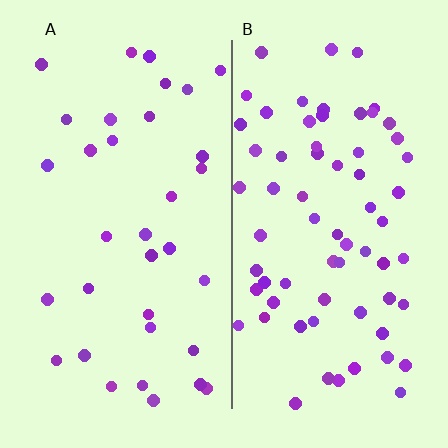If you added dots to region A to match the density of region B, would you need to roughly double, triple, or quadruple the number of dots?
Approximately double.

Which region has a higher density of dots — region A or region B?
B (the right).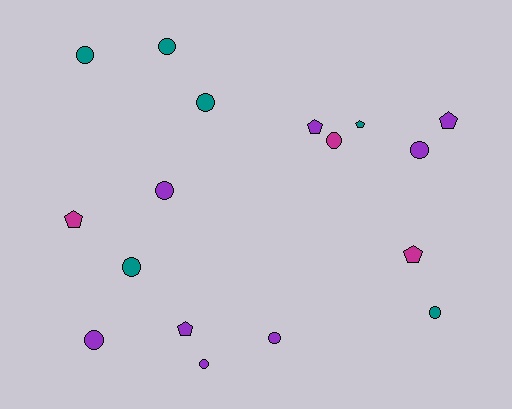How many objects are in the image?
There are 17 objects.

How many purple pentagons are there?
There are 3 purple pentagons.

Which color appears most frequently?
Purple, with 8 objects.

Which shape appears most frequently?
Circle, with 11 objects.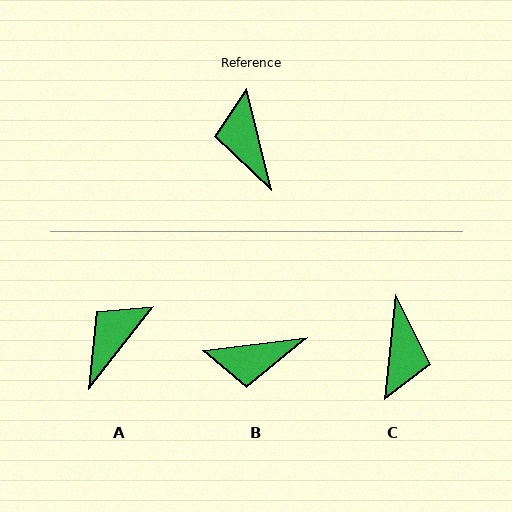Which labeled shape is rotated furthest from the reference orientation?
C, about 160 degrees away.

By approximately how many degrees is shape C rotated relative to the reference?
Approximately 160 degrees counter-clockwise.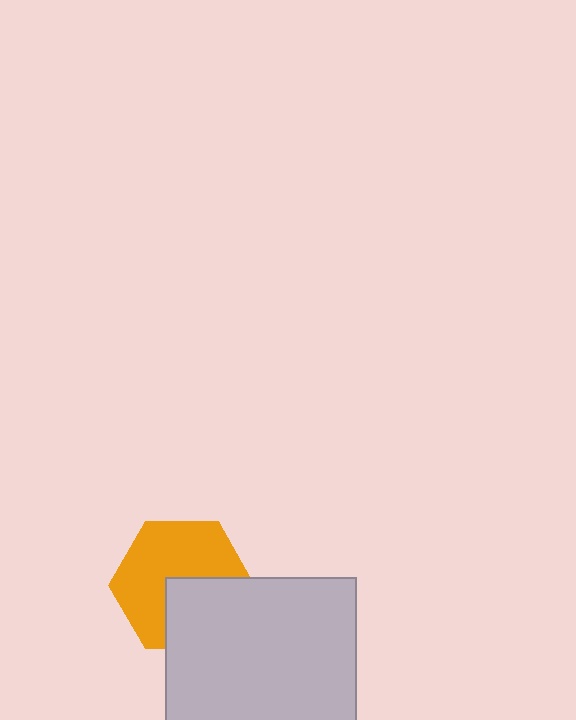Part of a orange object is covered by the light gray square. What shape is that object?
It is a hexagon.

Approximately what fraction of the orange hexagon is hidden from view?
Roughly 37% of the orange hexagon is hidden behind the light gray square.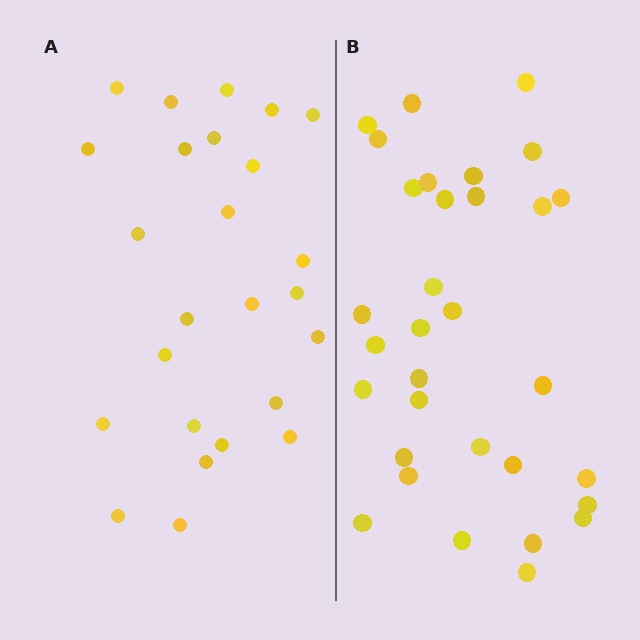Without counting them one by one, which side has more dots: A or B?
Region B (the right region) has more dots.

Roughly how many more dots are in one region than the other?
Region B has roughly 8 or so more dots than region A.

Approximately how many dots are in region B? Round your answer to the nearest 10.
About 30 dots. (The exact count is 32, which rounds to 30.)